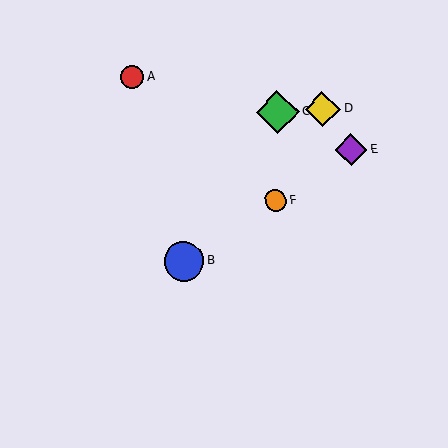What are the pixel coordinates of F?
Object F is at (276, 200).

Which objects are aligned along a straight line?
Objects B, E, F are aligned along a straight line.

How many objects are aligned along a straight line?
3 objects (B, E, F) are aligned along a straight line.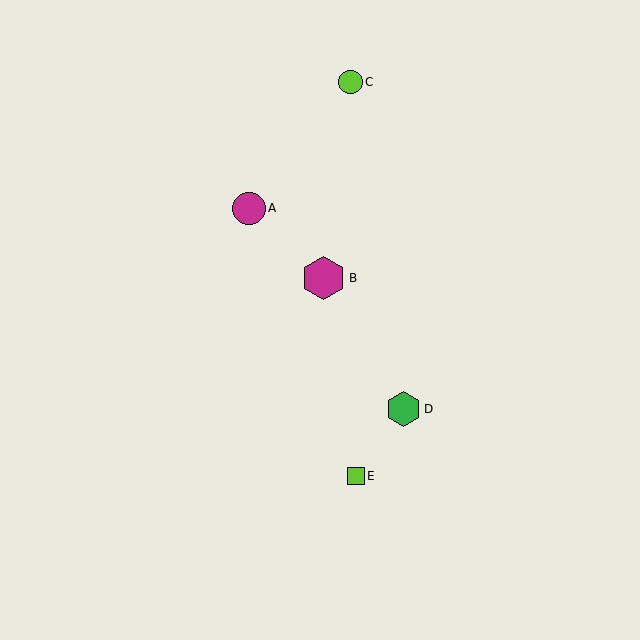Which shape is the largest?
The magenta hexagon (labeled B) is the largest.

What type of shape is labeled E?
Shape E is a lime square.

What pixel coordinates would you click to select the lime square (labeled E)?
Click at (356, 476) to select the lime square E.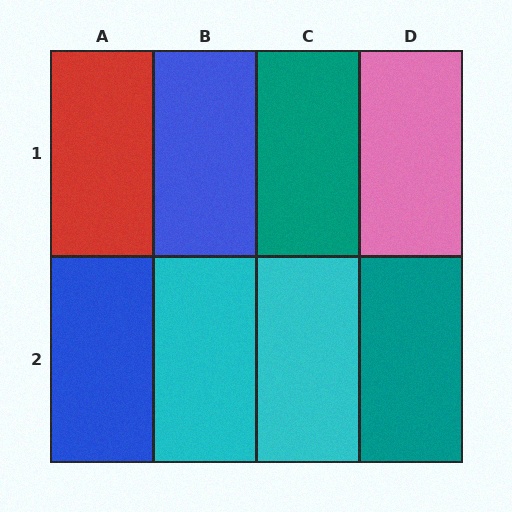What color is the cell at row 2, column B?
Cyan.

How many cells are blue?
2 cells are blue.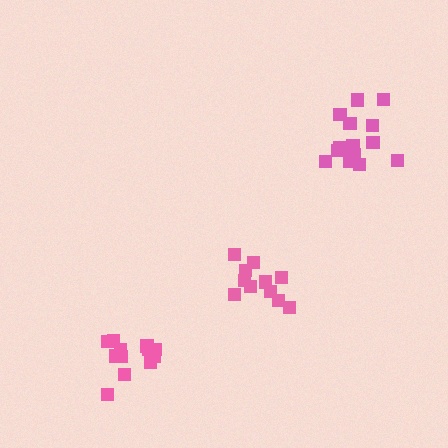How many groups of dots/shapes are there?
There are 3 groups.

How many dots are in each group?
Group 1: 12 dots, Group 2: 15 dots, Group 3: 11 dots (38 total).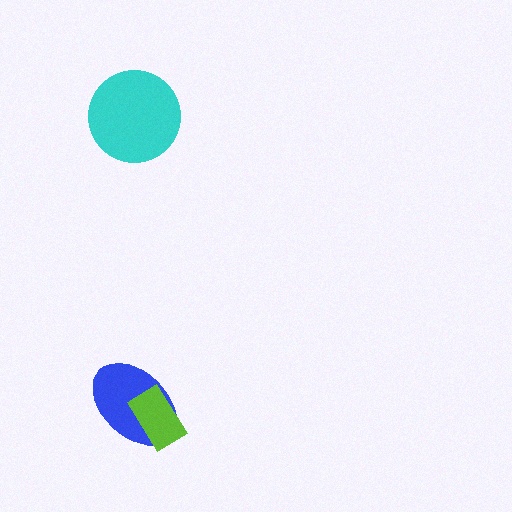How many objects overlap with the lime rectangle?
1 object overlaps with the lime rectangle.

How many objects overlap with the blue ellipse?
1 object overlaps with the blue ellipse.